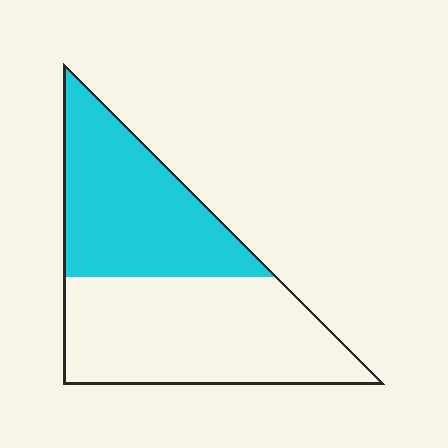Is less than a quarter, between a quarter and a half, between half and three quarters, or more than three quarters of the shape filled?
Between a quarter and a half.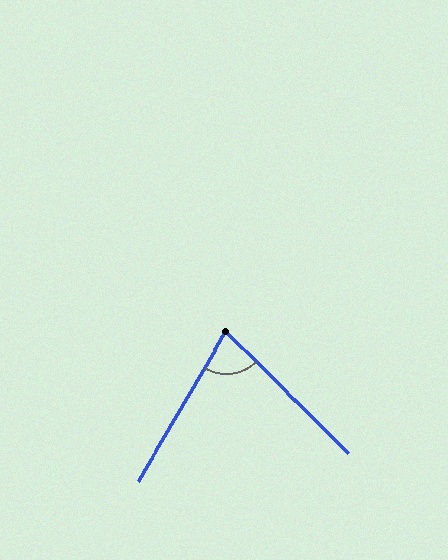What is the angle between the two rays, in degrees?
Approximately 75 degrees.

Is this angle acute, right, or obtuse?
It is acute.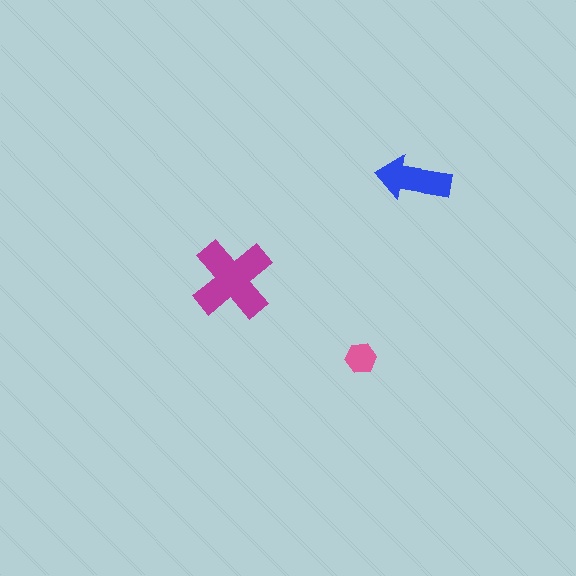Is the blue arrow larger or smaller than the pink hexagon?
Larger.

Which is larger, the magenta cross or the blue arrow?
The magenta cross.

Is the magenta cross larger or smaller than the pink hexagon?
Larger.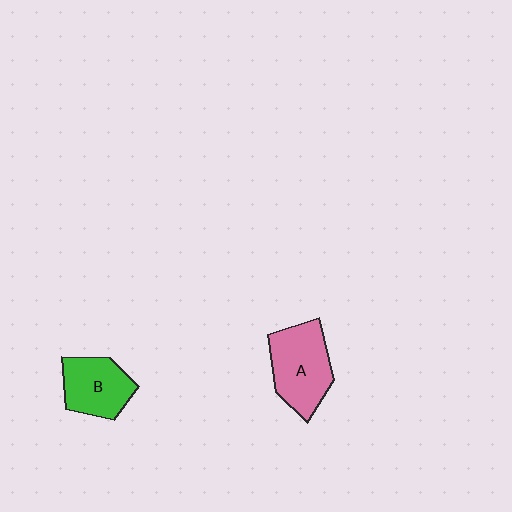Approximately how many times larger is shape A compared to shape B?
Approximately 1.3 times.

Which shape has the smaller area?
Shape B (green).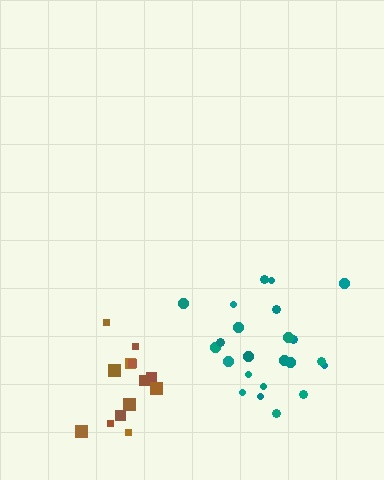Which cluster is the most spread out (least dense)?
Brown.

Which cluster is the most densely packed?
Teal.